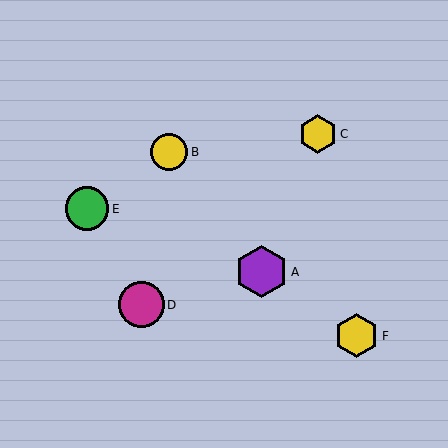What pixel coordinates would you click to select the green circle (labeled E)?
Click at (87, 209) to select the green circle E.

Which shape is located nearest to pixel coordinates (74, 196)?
The green circle (labeled E) at (87, 209) is nearest to that location.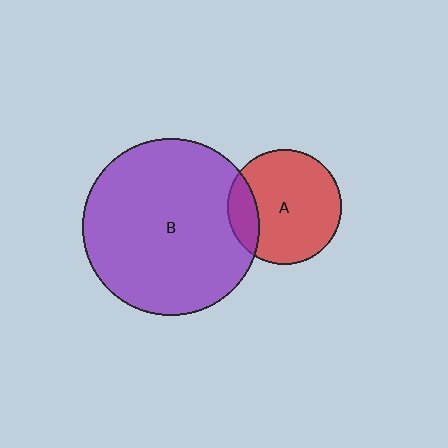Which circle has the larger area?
Circle B (purple).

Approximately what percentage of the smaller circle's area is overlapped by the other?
Approximately 15%.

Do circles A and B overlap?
Yes.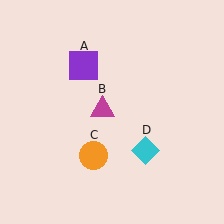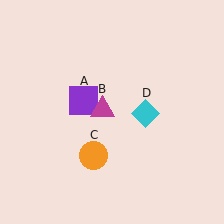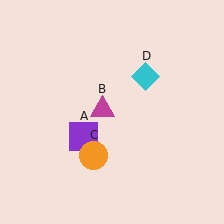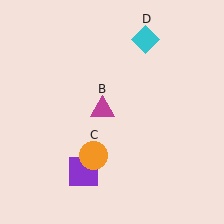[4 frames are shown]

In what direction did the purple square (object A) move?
The purple square (object A) moved down.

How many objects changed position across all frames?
2 objects changed position: purple square (object A), cyan diamond (object D).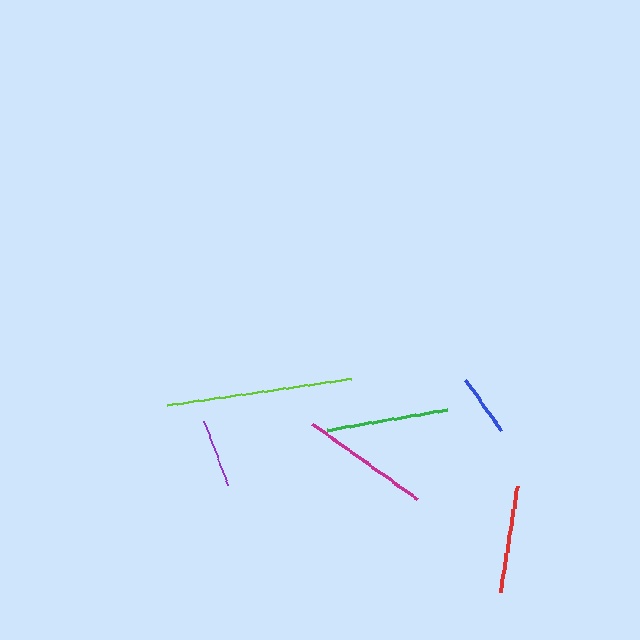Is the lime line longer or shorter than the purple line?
The lime line is longer than the purple line.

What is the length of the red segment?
The red segment is approximately 106 pixels long.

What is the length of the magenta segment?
The magenta segment is approximately 128 pixels long.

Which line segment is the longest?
The lime line is the longest at approximately 186 pixels.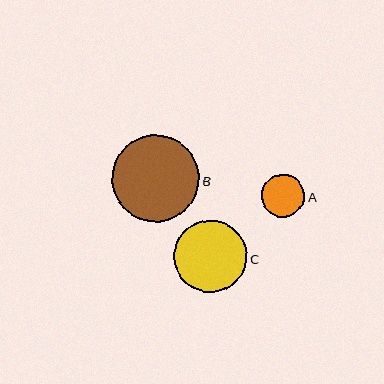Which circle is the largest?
Circle B is the largest with a size of approximately 87 pixels.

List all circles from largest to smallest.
From largest to smallest: B, C, A.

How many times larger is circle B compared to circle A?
Circle B is approximately 2.0 times the size of circle A.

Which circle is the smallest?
Circle A is the smallest with a size of approximately 43 pixels.